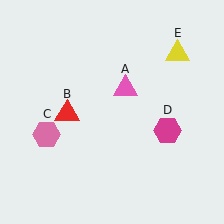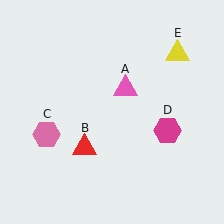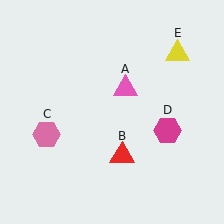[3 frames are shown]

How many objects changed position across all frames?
1 object changed position: red triangle (object B).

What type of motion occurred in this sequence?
The red triangle (object B) rotated counterclockwise around the center of the scene.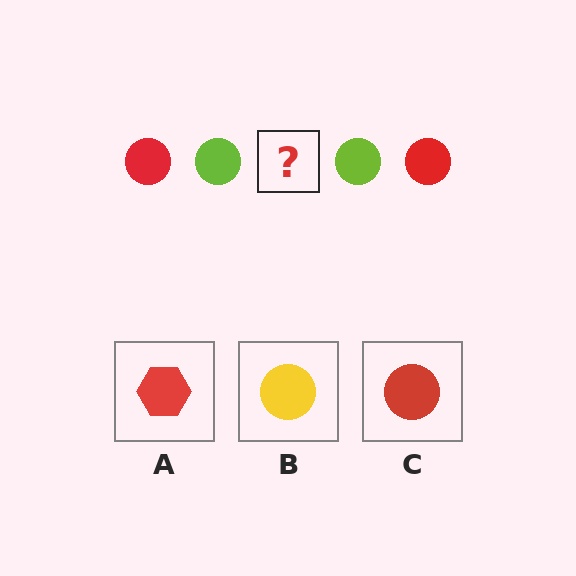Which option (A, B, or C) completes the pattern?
C.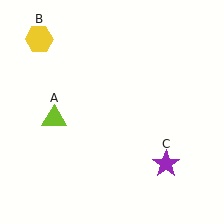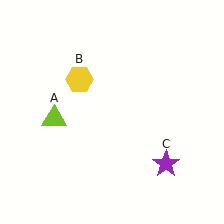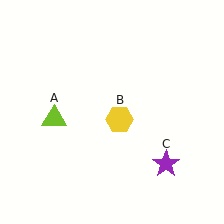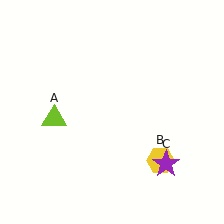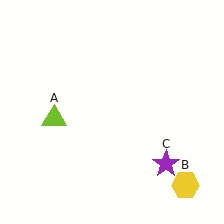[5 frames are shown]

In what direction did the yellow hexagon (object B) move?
The yellow hexagon (object B) moved down and to the right.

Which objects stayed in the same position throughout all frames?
Lime triangle (object A) and purple star (object C) remained stationary.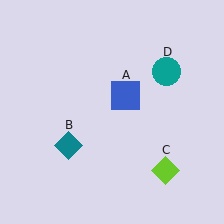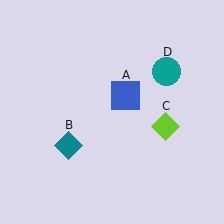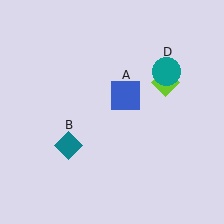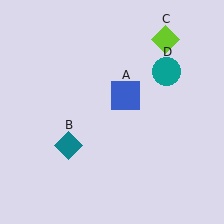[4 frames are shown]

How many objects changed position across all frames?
1 object changed position: lime diamond (object C).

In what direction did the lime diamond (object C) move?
The lime diamond (object C) moved up.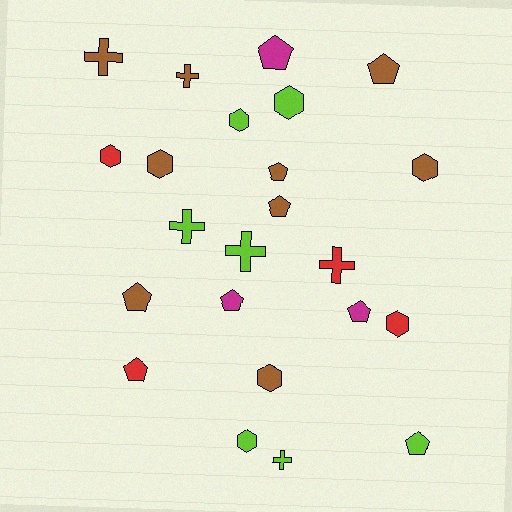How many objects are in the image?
There are 23 objects.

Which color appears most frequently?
Brown, with 9 objects.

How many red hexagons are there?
There are 2 red hexagons.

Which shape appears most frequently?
Pentagon, with 9 objects.